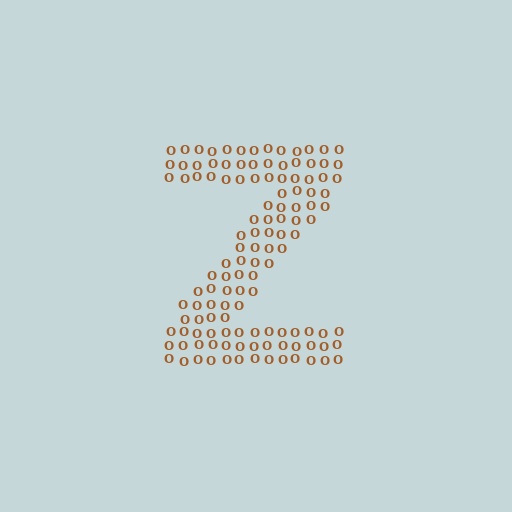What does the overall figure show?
The overall figure shows the letter Z.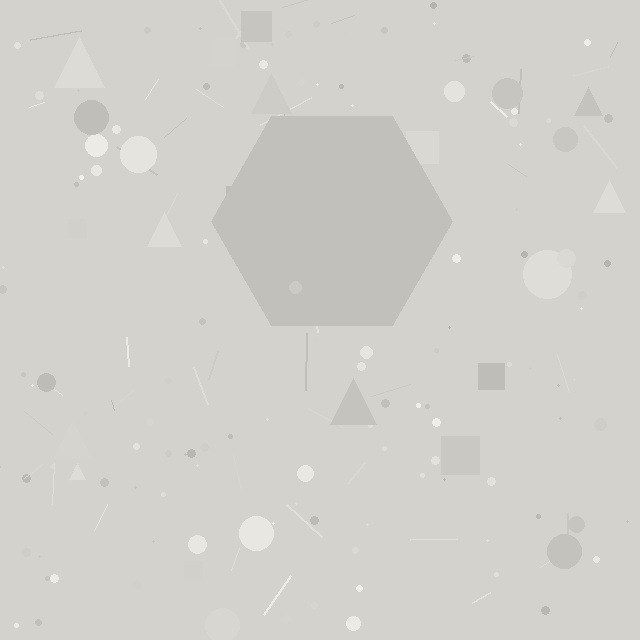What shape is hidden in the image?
A hexagon is hidden in the image.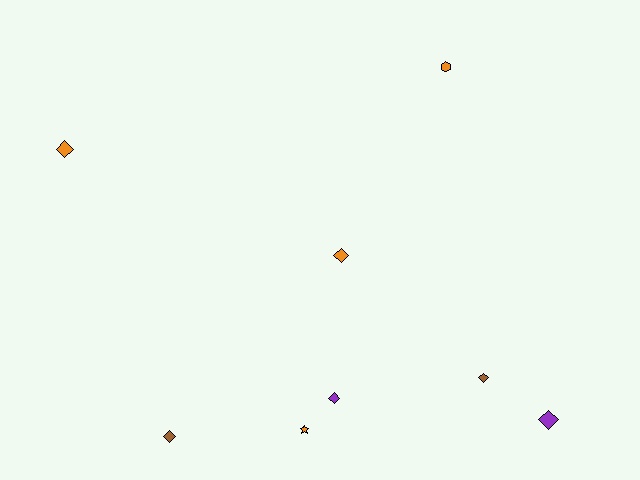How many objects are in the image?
There are 8 objects.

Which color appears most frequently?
Orange, with 4 objects.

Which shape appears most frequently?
Diamond, with 6 objects.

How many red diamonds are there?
There are no red diamonds.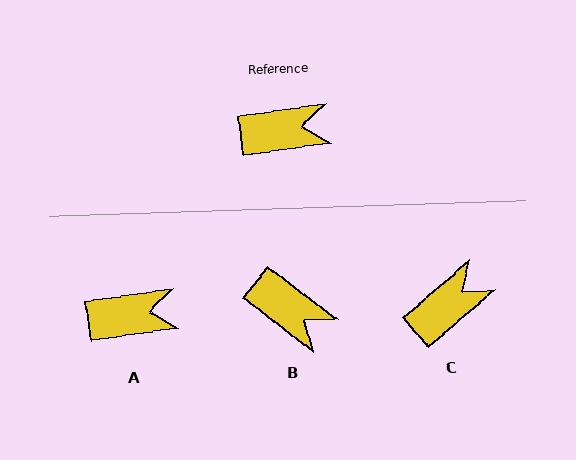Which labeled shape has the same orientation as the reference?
A.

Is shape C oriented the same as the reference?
No, it is off by about 33 degrees.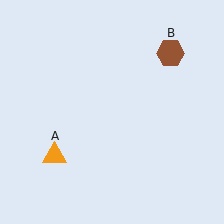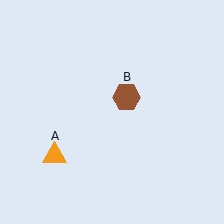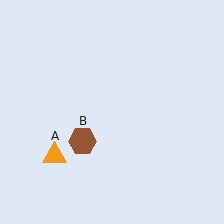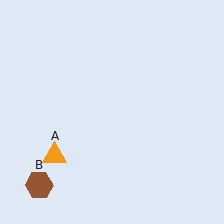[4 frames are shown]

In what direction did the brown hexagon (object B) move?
The brown hexagon (object B) moved down and to the left.